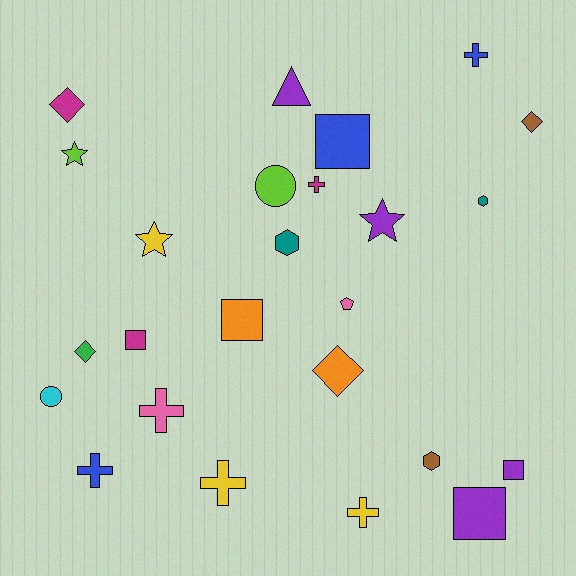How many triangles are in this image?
There is 1 triangle.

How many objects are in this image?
There are 25 objects.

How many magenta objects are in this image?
There are 3 magenta objects.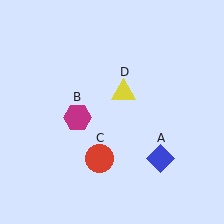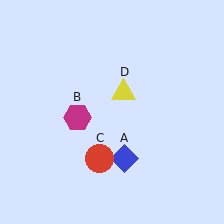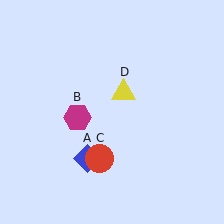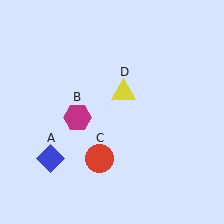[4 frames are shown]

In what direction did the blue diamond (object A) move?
The blue diamond (object A) moved left.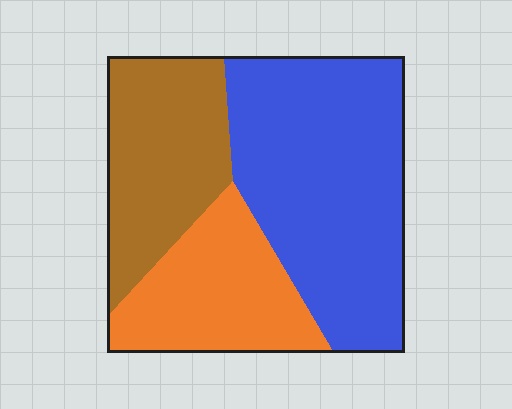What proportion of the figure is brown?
Brown covers about 25% of the figure.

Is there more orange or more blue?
Blue.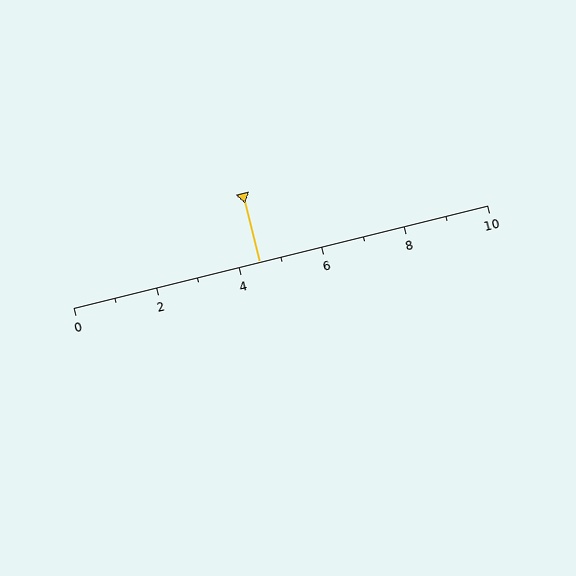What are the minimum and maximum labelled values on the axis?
The axis runs from 0 to 10.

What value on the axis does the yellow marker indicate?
The marker indicates approximately 4.5.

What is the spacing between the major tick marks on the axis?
The major ticks are spaced 2 apart.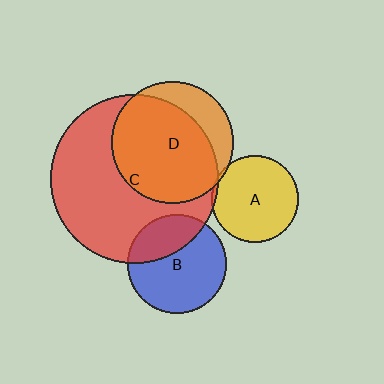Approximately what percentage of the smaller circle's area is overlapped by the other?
Approximately 75%.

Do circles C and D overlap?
Yes.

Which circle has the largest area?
Circle C (red).